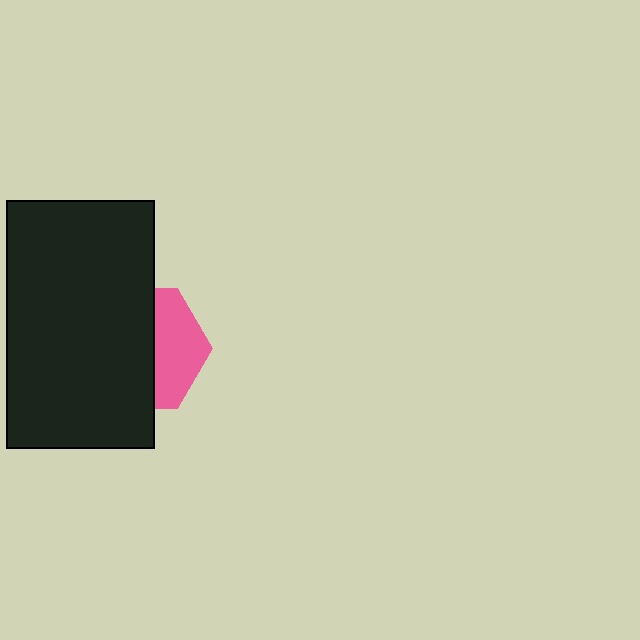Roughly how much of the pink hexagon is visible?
A small part of it is visible (roughly 38%).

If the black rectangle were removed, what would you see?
You would see the complete pink hexagon.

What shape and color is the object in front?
The object in front is a black rectangle.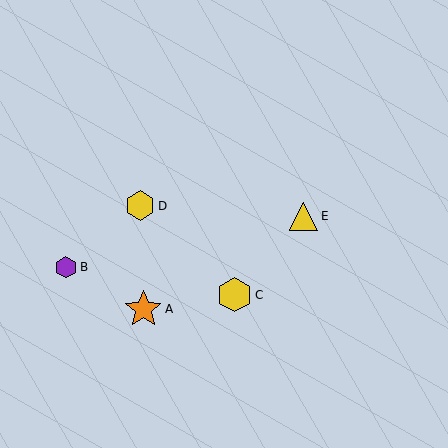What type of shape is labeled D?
Shape D is a yellow hexagon.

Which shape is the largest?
The orange star (labeled A) is the largest.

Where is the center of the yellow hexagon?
The center of the yellow hexagon is at (140, 206).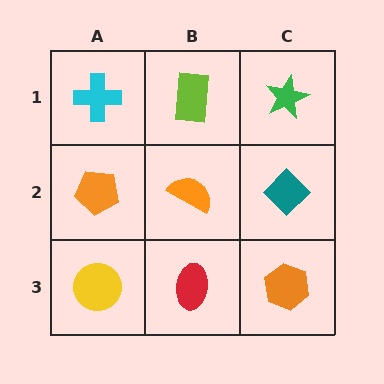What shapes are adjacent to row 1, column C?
A teal diamond (row 2, column C), a lime rectangle (row 1, column B).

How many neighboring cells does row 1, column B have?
3.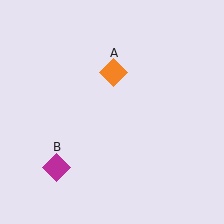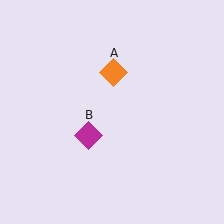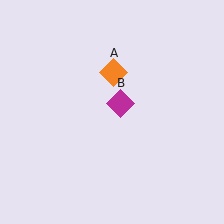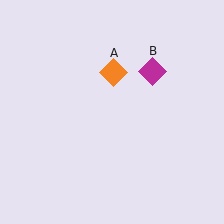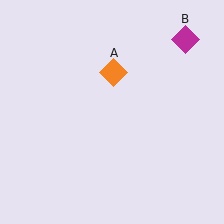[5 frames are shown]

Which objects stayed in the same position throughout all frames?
Orange diamond (object A) remained stationary.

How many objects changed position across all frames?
1 object changed position: magenta diamond (object B).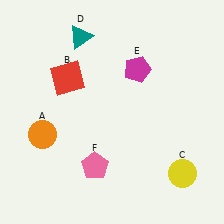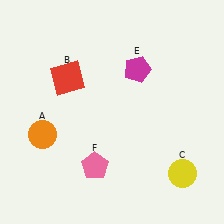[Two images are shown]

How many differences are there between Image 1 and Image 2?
There is 1 difference between the two images.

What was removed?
The teal triangle (D) was removed in Image 2.